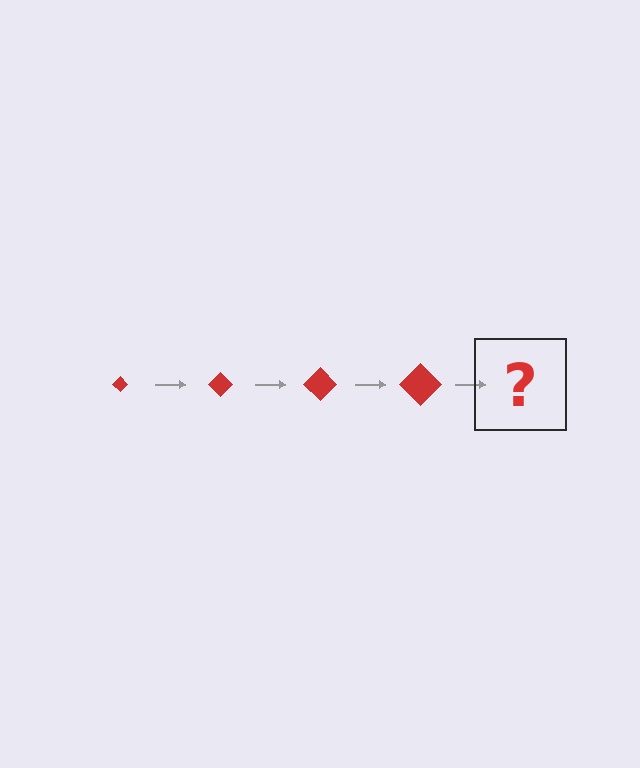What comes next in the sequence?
The next element should be a red diamond, larger than the previous one.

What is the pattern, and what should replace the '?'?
The pattern is that the diamond gets progressively larger each step. The '?' should be a red diamond, larger than the previous one.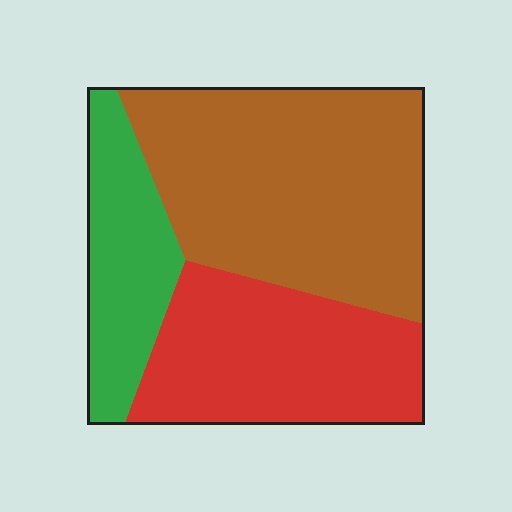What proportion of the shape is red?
Red covers 32% of the shape.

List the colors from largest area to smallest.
From largest to smallest: brown, red, green.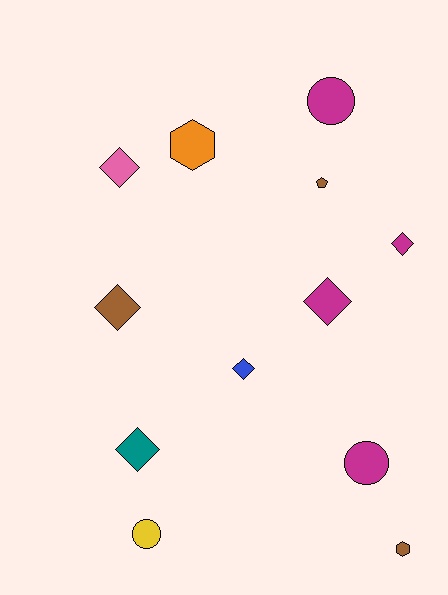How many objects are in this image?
There are 12 objects.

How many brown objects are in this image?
There are 3 brown objects.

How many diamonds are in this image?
There are 6 diamonds.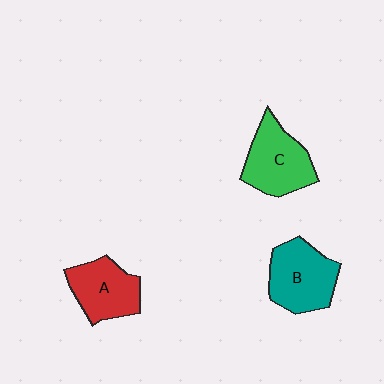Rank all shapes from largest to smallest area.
From largest to smallest: B (teal), C (green), A (red).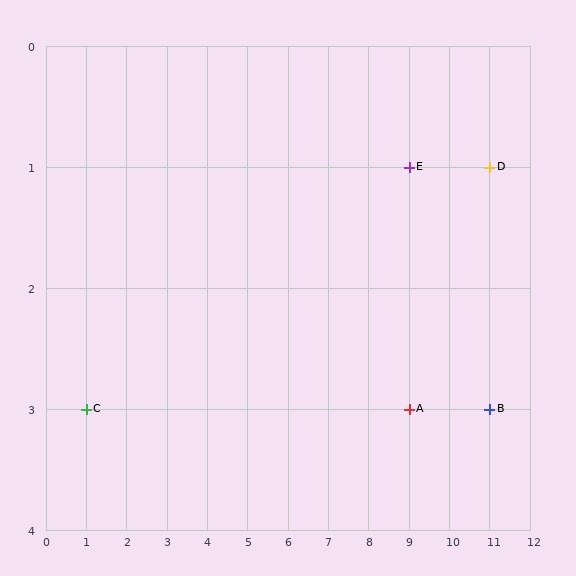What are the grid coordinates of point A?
Point A is at grid coordinates (9, 3).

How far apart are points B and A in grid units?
Points B and A are 2 columns apart.